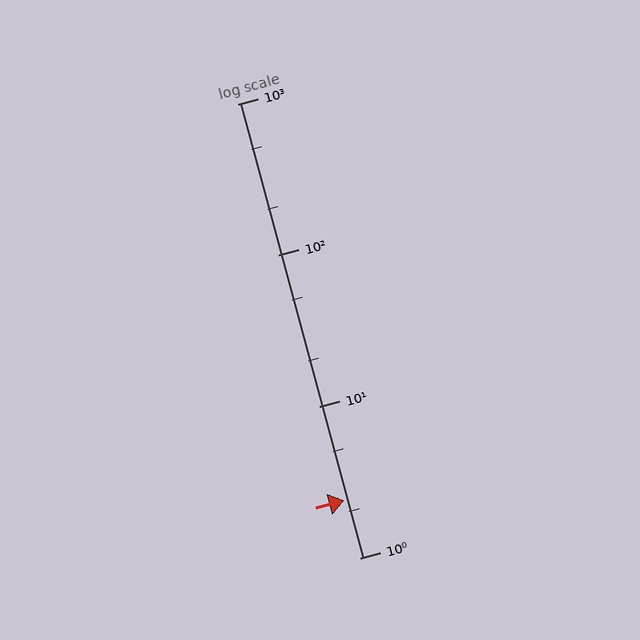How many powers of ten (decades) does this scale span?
The scale spans 3 decades, from 1 to 1000.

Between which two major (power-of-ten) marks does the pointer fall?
The pointer is between 1 and 10.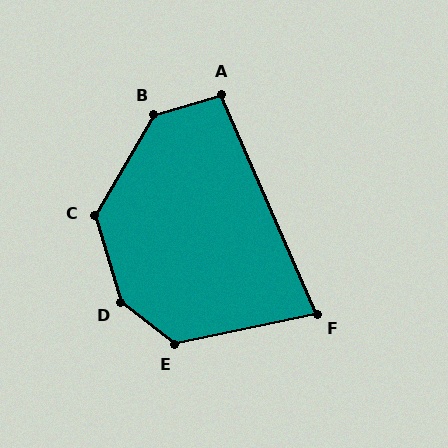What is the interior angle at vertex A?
Approximately 97 degrees (obtuse).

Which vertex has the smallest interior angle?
F, at approximately 78 degrees.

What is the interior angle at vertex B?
Approximately 137 degrees (obtuse).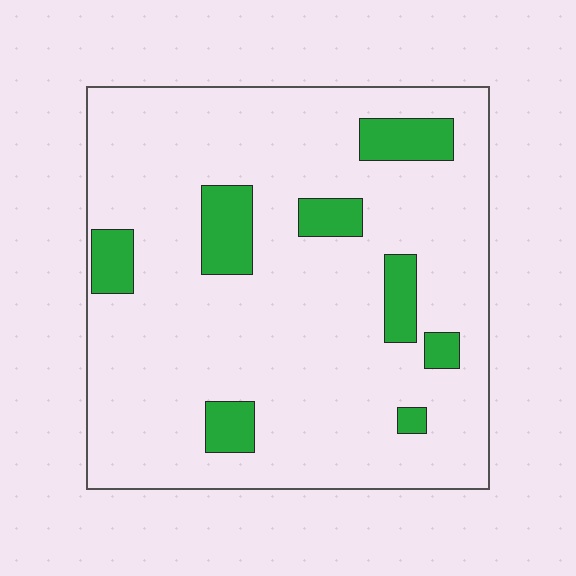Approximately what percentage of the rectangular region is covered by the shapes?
Approximately 15%.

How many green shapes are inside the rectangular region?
8.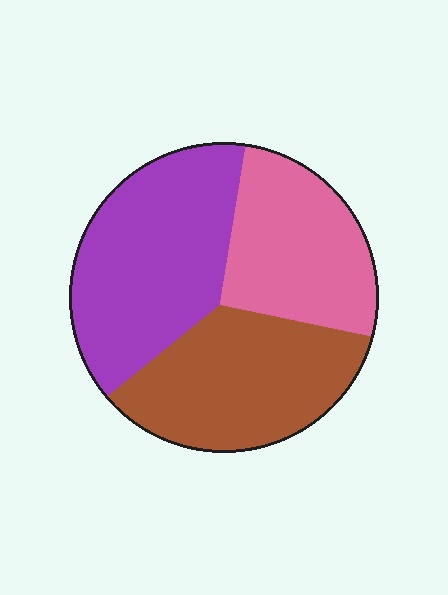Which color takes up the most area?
Purple, at roughly 40%.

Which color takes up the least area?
Pink, at roughly 30%.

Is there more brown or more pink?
Brown.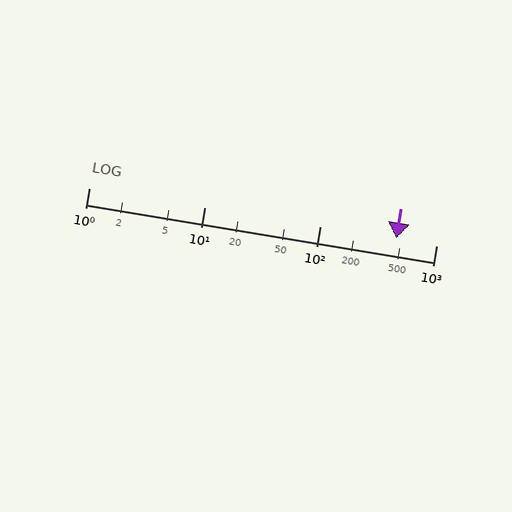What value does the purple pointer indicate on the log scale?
The pointer indicates approximately 450.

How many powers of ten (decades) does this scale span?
The scale spans 3 decades, from 1 to 1000.